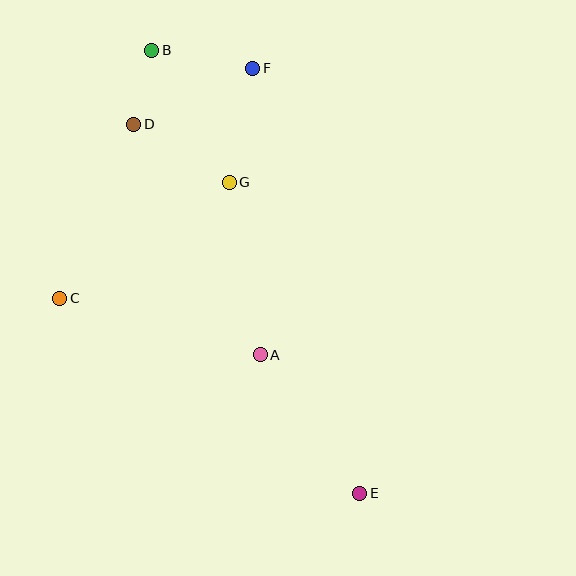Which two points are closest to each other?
Points B and D are closest to each other.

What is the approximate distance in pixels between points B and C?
The distance between B and C is approximately 265 pixels.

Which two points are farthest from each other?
Points B and E are farthest from each other.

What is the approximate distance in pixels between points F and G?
The distance between F and G is approximately 117 pixels.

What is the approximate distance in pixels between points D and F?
The distance between D and F is approximately 131 pixels.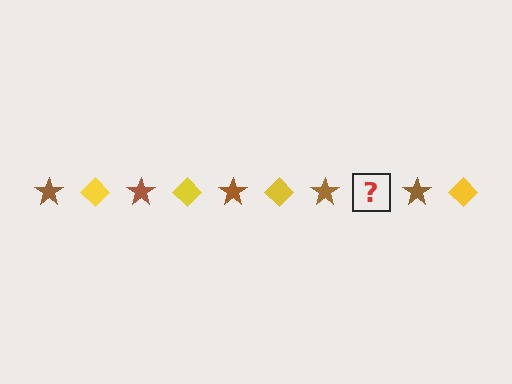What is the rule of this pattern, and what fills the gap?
The rule is that the pattern alternates between brown star and yellow diamond. The gap should be filled with a yellow diamond.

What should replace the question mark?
The question mark should be replaced with a yellow diamond.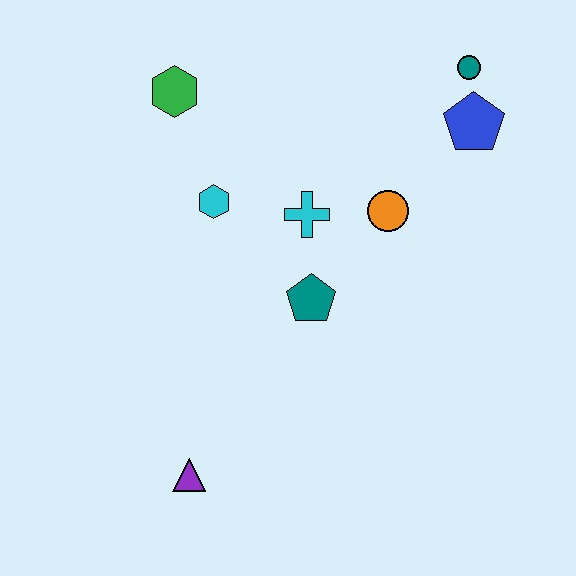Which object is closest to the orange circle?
The cyan cross is closest to the orange circle.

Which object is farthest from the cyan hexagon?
The teal circle is farthest from the cyan hexagon.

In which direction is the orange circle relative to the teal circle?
The orange circle is below the teal circle.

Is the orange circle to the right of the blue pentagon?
No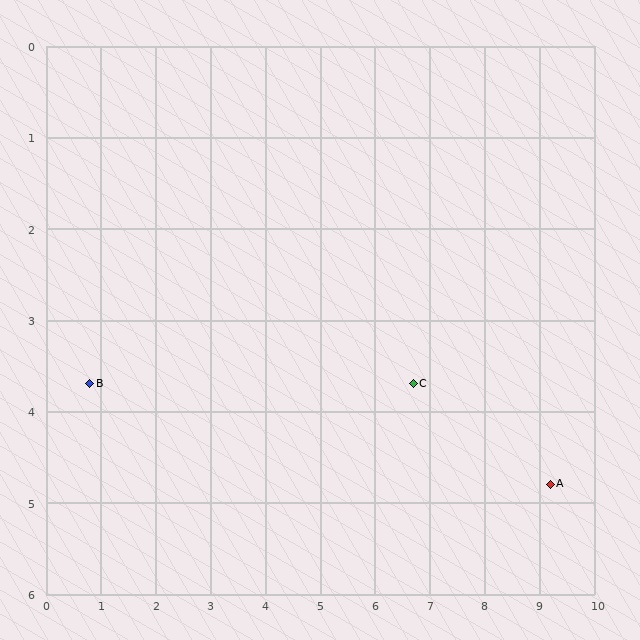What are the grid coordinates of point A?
Point A is at approximately (9.2, 4.8).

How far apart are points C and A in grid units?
Points C and A are about 2.7 grid units apart.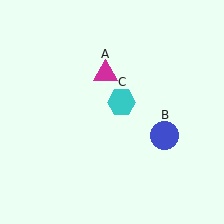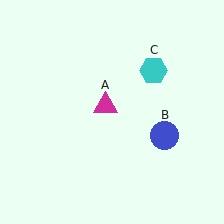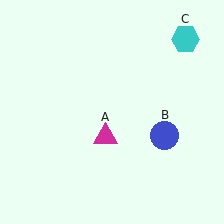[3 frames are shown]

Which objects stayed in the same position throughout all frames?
Blue circle (object B) remained stationary.